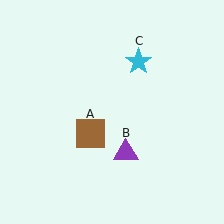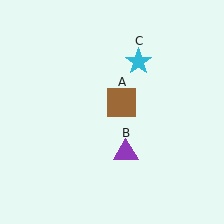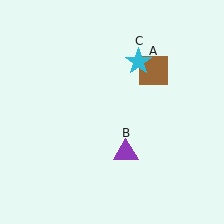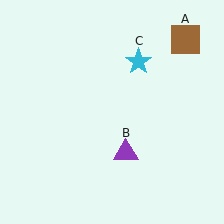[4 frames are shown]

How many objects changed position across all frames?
1 object changed position: brown square (object A).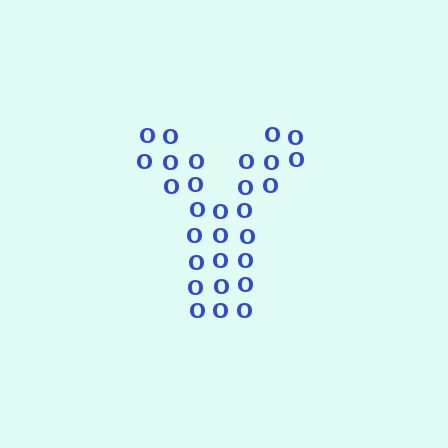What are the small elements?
The small elements are letter O's.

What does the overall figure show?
The overall figure shows the letter Y.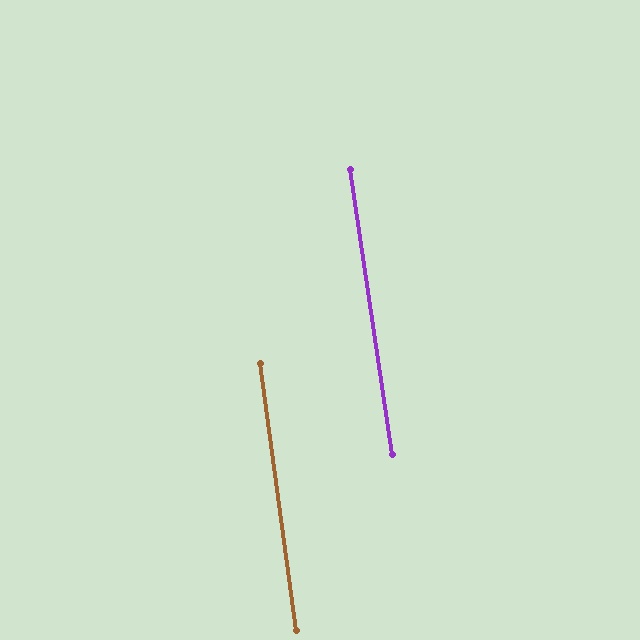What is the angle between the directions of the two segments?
Approximately 1 degree.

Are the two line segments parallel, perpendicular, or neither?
Parallel — their directions differ by only 0.9°.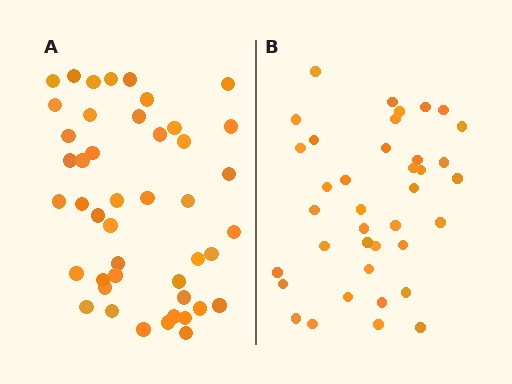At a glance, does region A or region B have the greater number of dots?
Region A (the left region) has more dots.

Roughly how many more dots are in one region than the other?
Region A has roughly 8 or so more dots than region B.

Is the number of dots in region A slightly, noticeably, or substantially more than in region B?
Region A has only slightly more — the two regions are fairly close. The ratio is roughly 1.2 to 1.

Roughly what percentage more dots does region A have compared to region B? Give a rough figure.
About 20% more.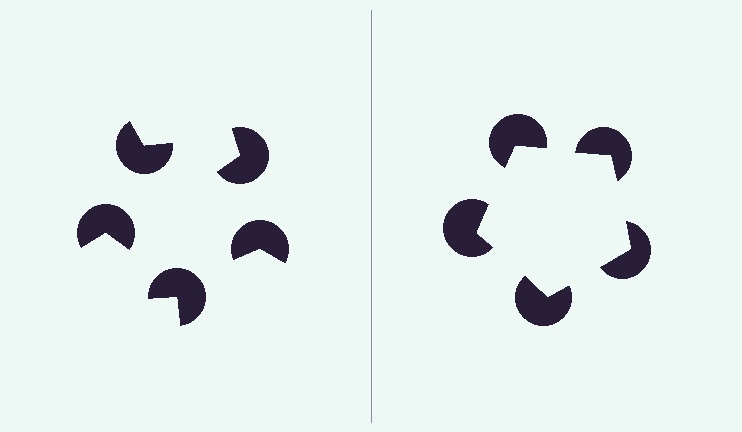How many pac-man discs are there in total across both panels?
10 — 5 on each side.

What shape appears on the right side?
An illusory pentagon.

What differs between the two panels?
The pac-man discs are positioned identically on both sides; only the wedge orientations differ. On the right they align to a pentagon; on the left they are misaligned.